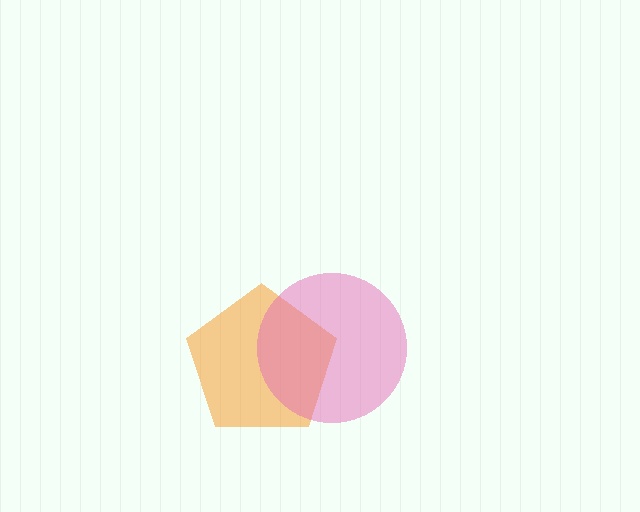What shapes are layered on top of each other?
The layered shapes are: an orange pentagon, a pink circle.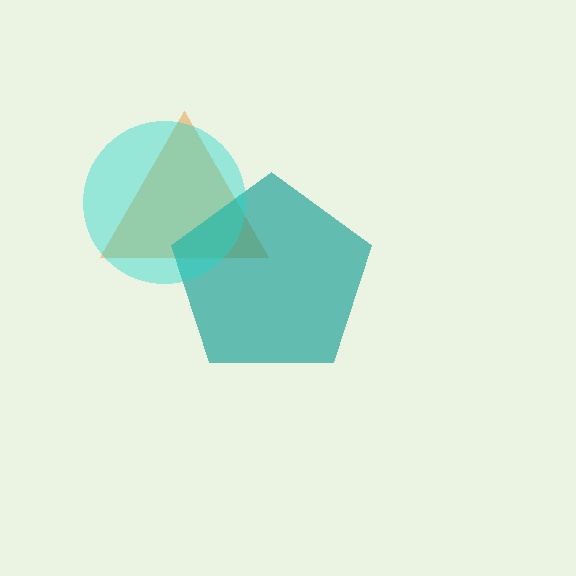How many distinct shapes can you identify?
There are 3 distinct shapes: an orange triangle, a teal pentagon, a cyan circle.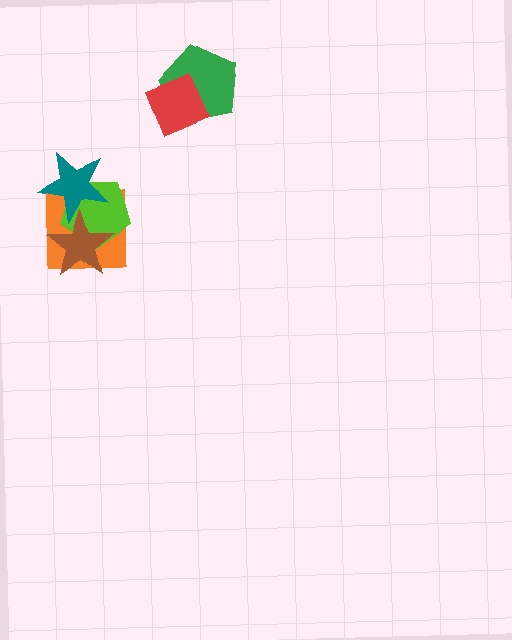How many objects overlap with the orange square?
3 objects overlap with the orange square.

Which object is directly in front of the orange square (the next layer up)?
The lime pentagon is directly in front of the orange square.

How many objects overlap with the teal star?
3 objects overlap with the teal star.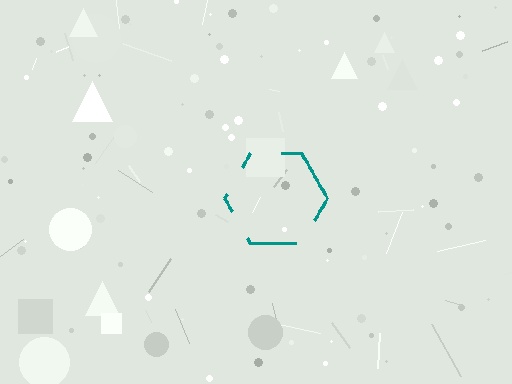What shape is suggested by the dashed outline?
The dashed outline suggests a hexagon.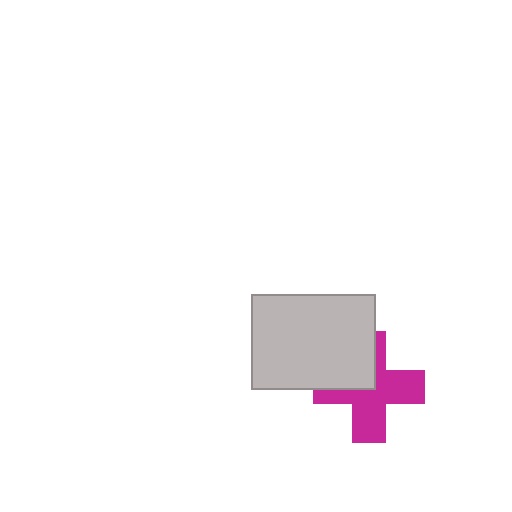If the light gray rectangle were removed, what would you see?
You would see the complete magenta cross.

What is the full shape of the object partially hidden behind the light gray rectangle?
The partially hidden object is a magenta cross.